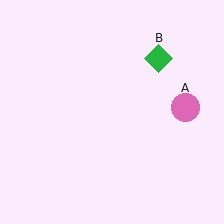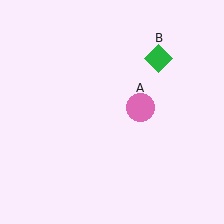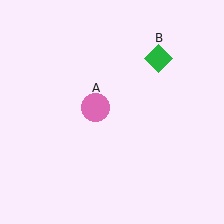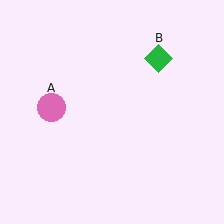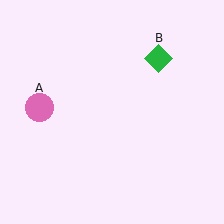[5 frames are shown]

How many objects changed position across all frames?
1 object changed position: pink circle (object A).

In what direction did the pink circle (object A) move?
The pink circle (object A) moved left.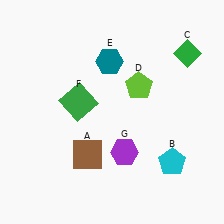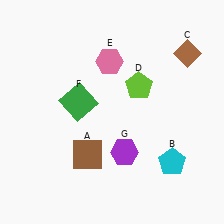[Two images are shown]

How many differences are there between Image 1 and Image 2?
There are 2 differences between the two images.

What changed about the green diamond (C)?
In Image 1, C is green. In Image 2, it changed to brown.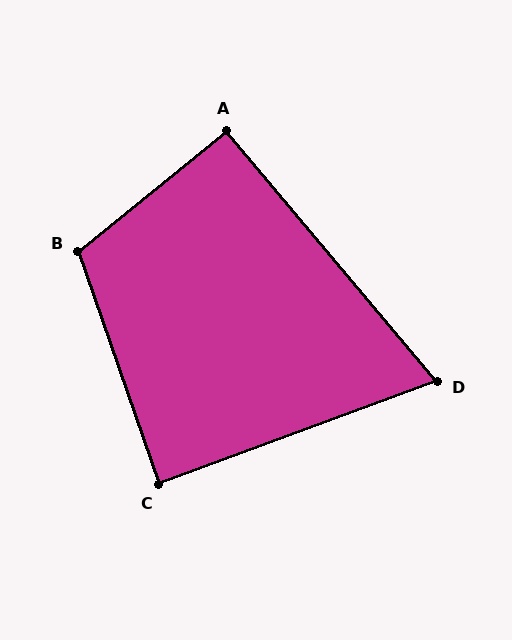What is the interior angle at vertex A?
Approximately 91 degrees (approximately right).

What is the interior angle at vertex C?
Approximately 89 degrees (approximately right).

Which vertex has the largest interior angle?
B, at approximately 110 degrees.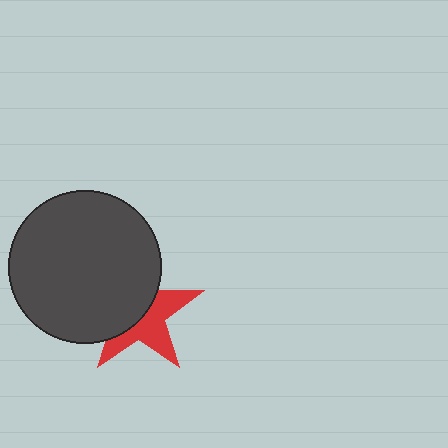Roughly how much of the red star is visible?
About half of it is visible (roughly 48%).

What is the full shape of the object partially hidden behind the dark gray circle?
The partially hidden object is a red star.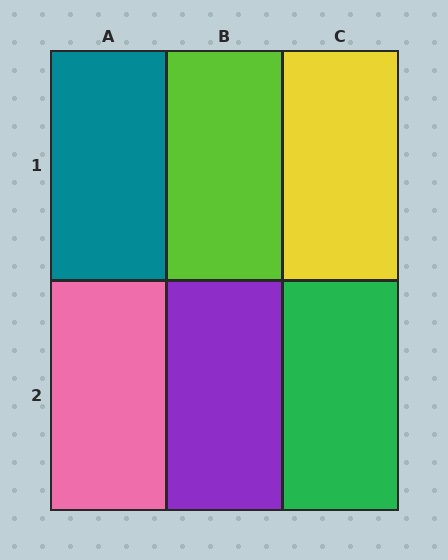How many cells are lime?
1 cell is lime.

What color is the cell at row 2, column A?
Pink.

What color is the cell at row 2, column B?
Purple.